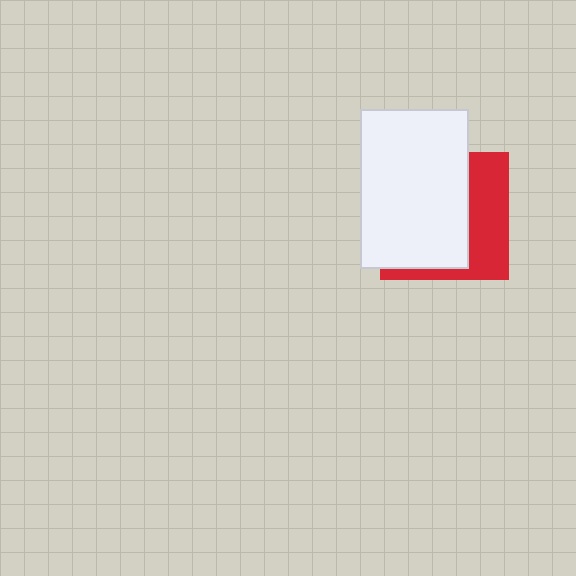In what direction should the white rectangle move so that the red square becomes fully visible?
The white rectangle should move left. That is the shortest direction to clear the overlap and leave the red square fully visible.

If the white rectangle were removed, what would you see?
You would see the complete red square.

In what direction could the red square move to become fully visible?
The red square could move right. That would shift it out from behind the white rectangle entirely.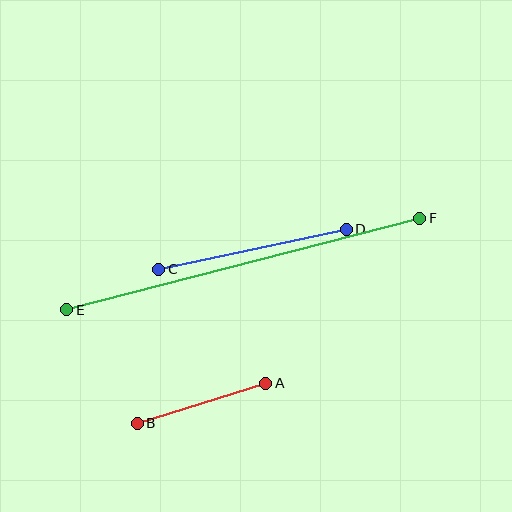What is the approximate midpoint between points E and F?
The midpoint is at approximately (243, 264) pixels.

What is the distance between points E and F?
The distance is approximately 365 pixels.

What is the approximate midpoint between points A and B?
The midpoint is at approximately (201, 403) pixels.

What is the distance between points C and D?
The distance is approximately 192 pixels.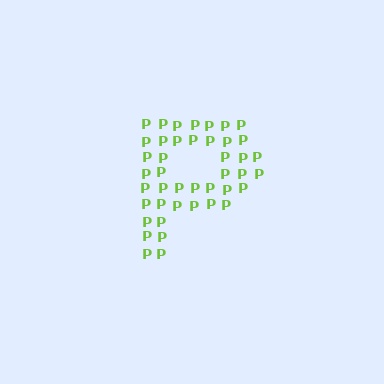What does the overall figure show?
The overall figure shows the letter P.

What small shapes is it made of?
It is made of small letter P's.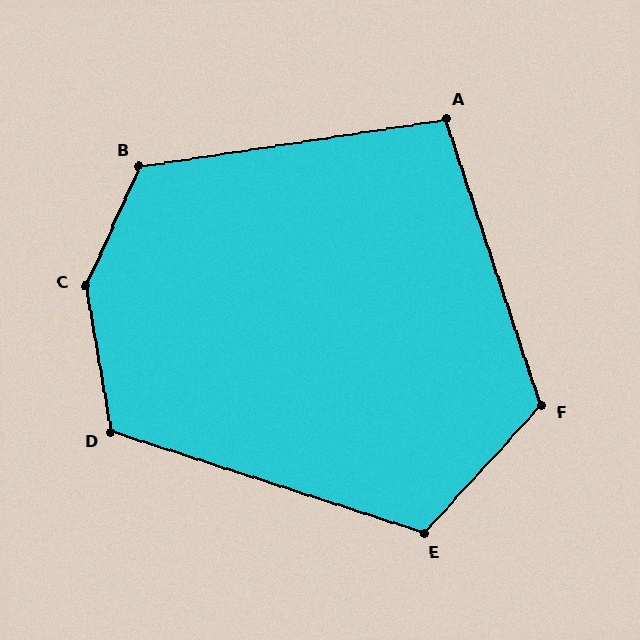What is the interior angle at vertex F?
Approximately 119 degrees (obtuse).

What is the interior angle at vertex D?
Approximately 118 degrees (obtuse).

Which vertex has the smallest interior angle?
A, at approximately 100 degrees.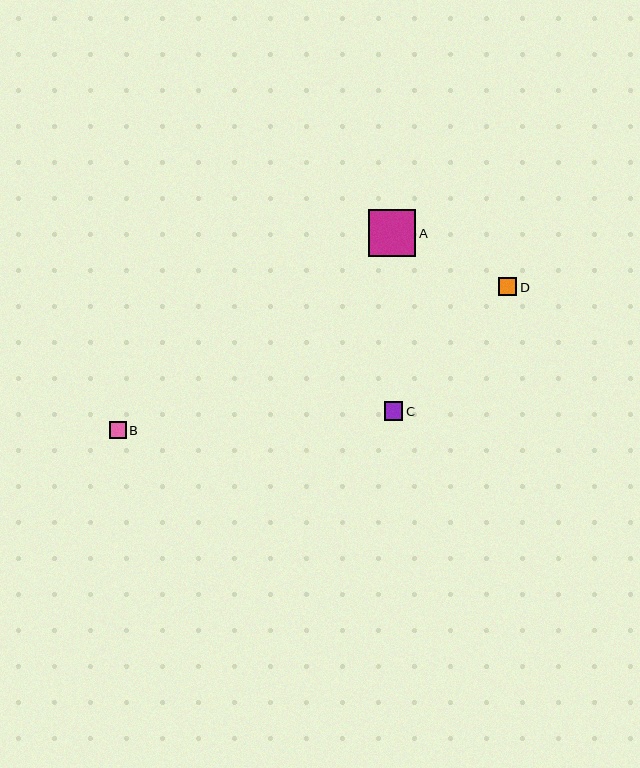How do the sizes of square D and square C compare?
Square D and square C are approximately the same size.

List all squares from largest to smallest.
From largest to smallest: A, D, C, B.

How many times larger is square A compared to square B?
Square A is approximately 2.8 times the size of square B.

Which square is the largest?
Square A is the largest with a size of approximately 47 pixels.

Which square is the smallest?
Square B is the smallest with a size of approximately 17 pixels.